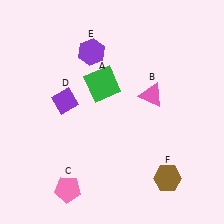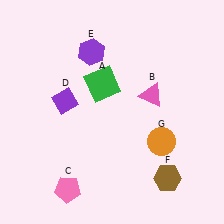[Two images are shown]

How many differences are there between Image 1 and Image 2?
There is 1 difference between the two images.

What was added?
An orange circle (G) was added in Image 2.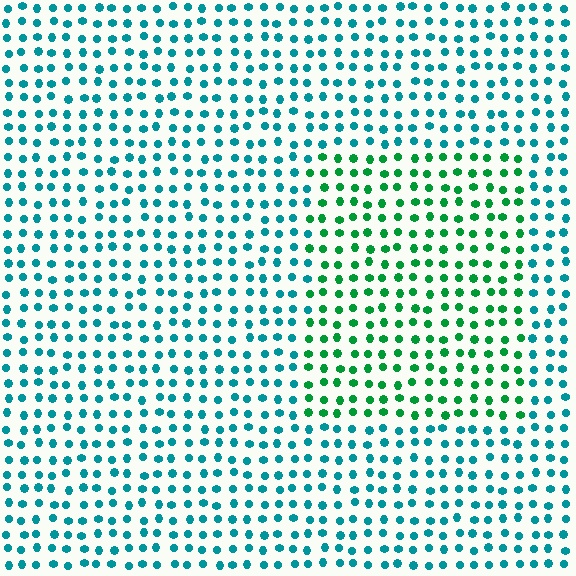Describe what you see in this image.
The image is filled with small teal elements in a uniform arrangement. A rectangle-shaped region is visible where the elements are tinted to a slightly different hue, forming a subtle color boundary.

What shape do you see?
I see a rectangle.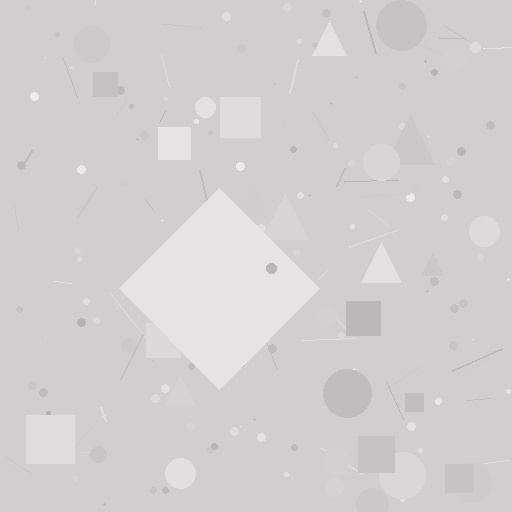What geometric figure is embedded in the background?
A diamond is embedded in the background.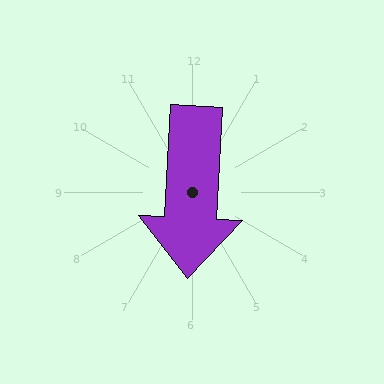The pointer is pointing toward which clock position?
Roughly 6 o'clock.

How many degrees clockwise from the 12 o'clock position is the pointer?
Approximately 183 degrees.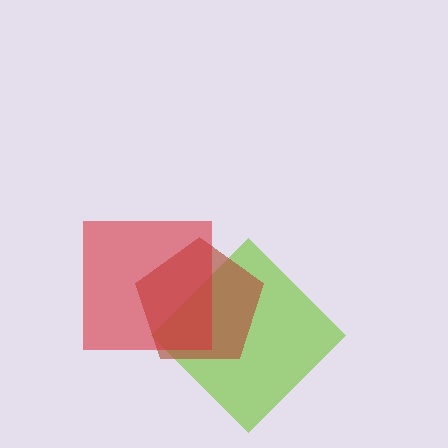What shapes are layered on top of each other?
The layered shapes are: a lime diamond, a brown pentagon, a red square.